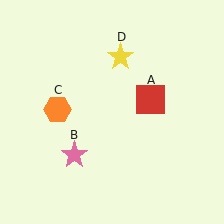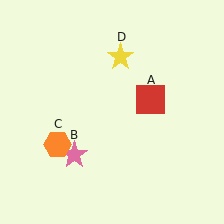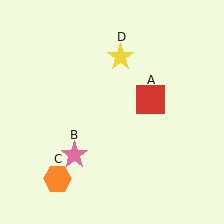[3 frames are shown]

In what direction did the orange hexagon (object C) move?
The orange hexagon (object C) moved down.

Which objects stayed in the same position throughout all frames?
Red square (object A) and pink star (object B) and yellow star (object D) remained stationary.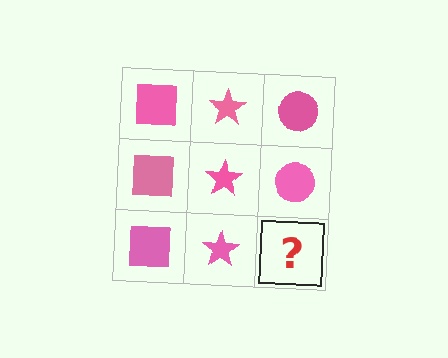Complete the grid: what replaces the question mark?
The question mark should be replaced with a pink circle.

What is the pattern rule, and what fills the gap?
The rule is that each column has a consistent shape. The gap should be filled with a pink circle.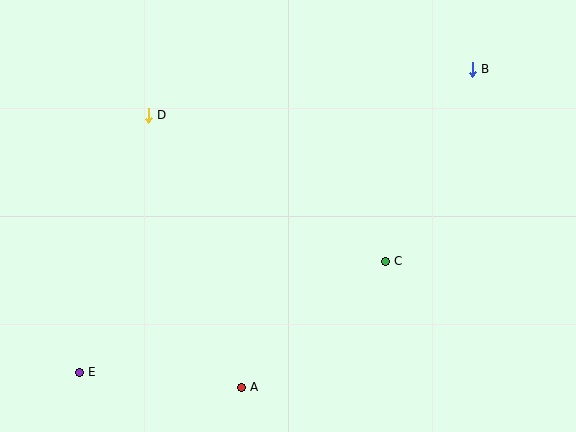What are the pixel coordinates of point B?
Point B is at (472, 69).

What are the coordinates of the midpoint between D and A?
The midpoint between D and A is at (195, 251).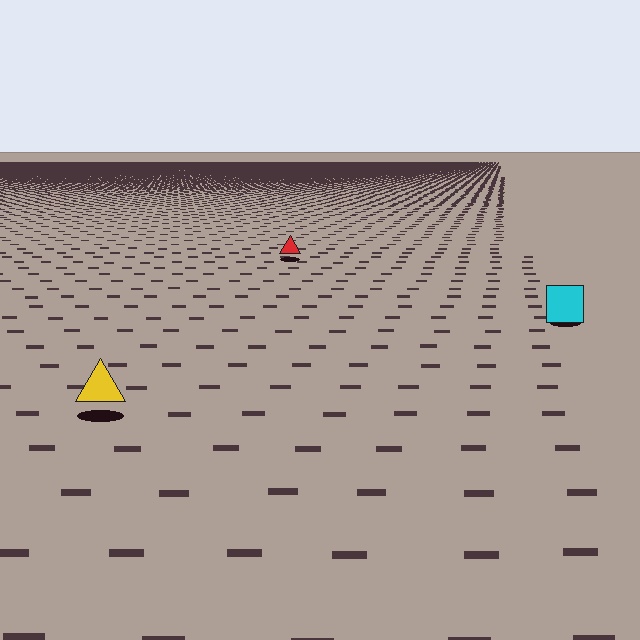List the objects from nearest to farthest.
From nearest to farthest: the yellow triangle, the cyan square, the red triangle.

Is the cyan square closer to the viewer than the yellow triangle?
No. The yellow triangle is closer — you can tell from the texture gradient: the ground texture is coarser near it.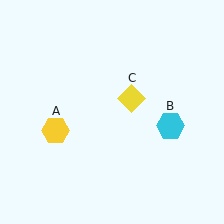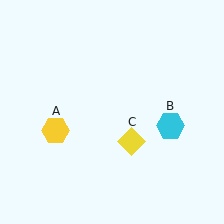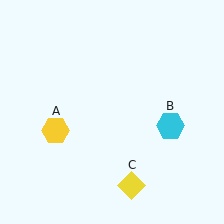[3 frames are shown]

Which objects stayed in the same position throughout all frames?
Yellow hexagon (object A) and cyan hexagon (object B) remained stationary.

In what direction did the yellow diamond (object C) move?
The yellow diamond (object C) moved down.